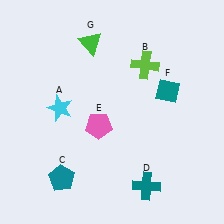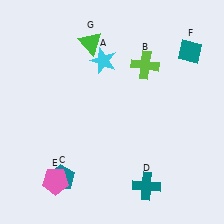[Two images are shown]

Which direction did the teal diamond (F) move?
The teal diamond (F) moved up.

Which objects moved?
The objects that moved are: the cyan star (A), the pink pentagon (E), the teal diamond (F).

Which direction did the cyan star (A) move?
The cyan star (A) moved up.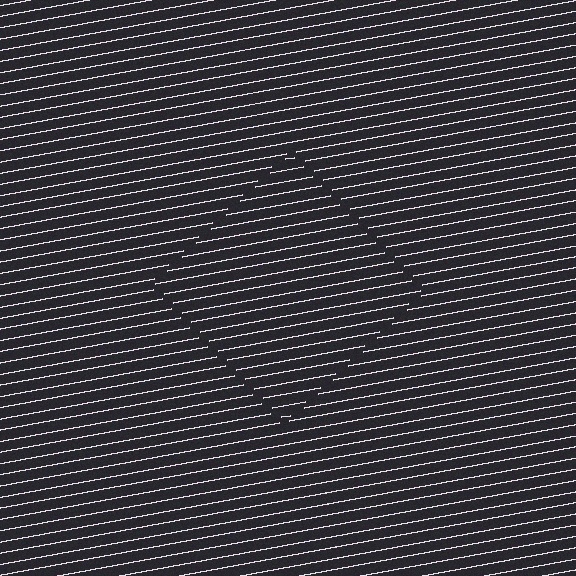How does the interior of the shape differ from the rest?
The interior of the shape contains the same grating, shifted by half a period — the contour is defined by the phase discontinuity where line-ends from the inner and outer gratings abut.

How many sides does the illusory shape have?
4 sides — the line-ends trace a square.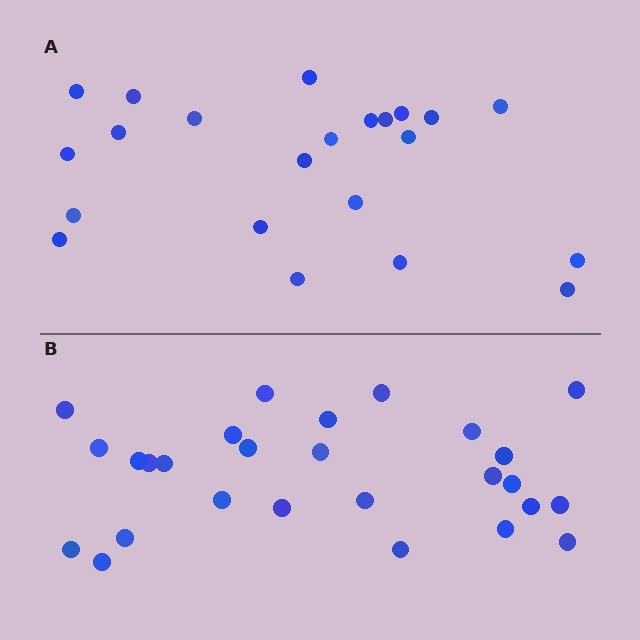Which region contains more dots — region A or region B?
Region B (the bottom region) has more dots.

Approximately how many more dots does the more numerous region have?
Region B has about 5 more dots than region A.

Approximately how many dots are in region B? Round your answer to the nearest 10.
About 30 dots. (The exact count is 27, which rounds to 30.)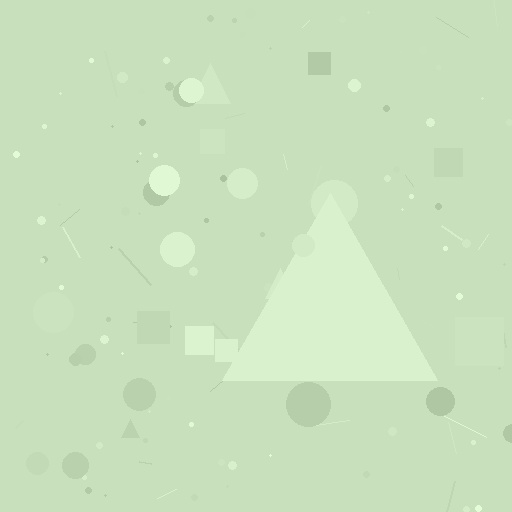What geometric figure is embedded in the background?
A triangle is embedded in the background.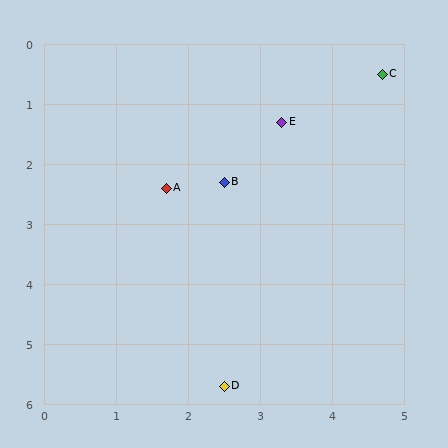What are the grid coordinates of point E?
Point E is at approximately (3.3, 1.3).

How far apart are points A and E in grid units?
Points A and E are about 1.9 grid units apart.